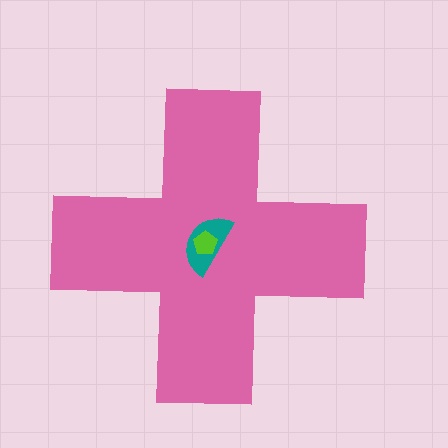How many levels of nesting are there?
3.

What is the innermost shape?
The lime pentagon.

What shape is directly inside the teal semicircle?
The lime pentagon.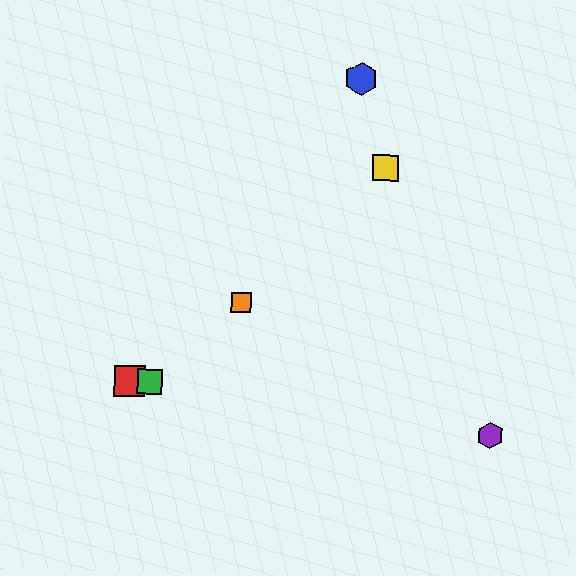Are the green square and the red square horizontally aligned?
Yes, both are at y≈382.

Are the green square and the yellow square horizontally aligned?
No, the green square is at y≈382 and the yellow square is at y≈168.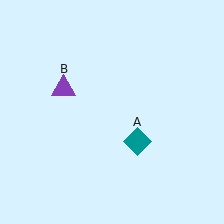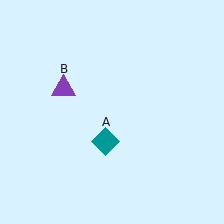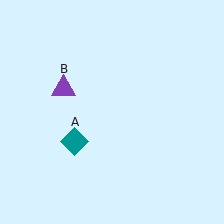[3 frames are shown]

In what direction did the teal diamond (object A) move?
The teal diamond (object A) moved left.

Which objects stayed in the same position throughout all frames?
Purple triangle (object B) remained stationary.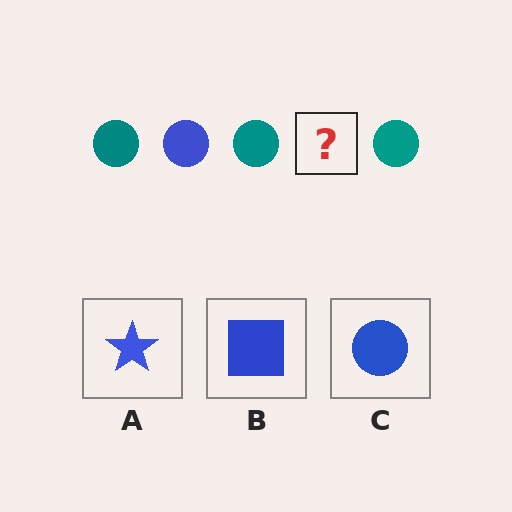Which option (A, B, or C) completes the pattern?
C.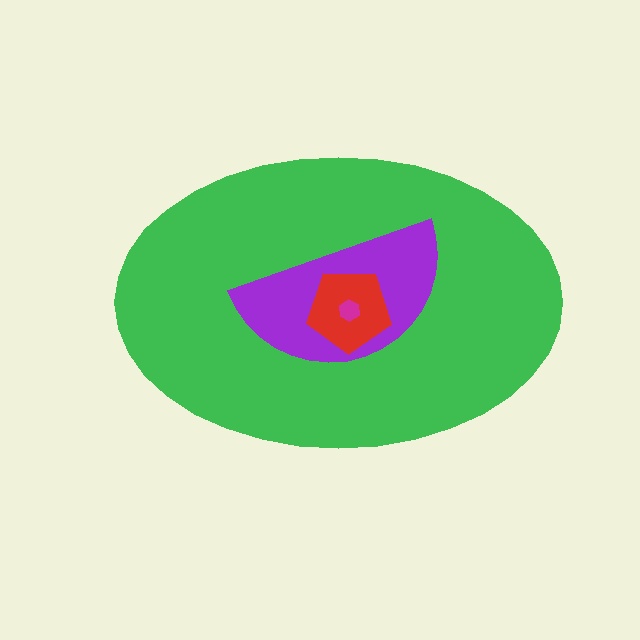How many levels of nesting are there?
4.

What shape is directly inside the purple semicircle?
The red pentagon.